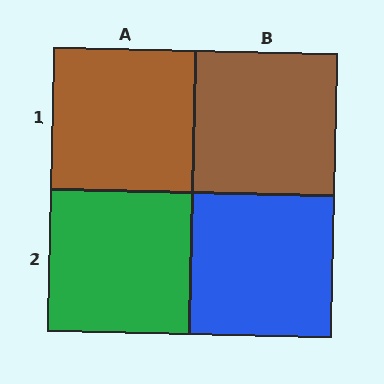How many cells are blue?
1 cell is blue.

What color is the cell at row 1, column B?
Brown.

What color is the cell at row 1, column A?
Brown.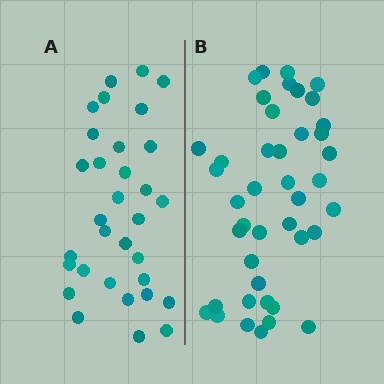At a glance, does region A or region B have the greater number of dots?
Region B (the right region) has more dots.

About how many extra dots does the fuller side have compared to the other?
Region B has roughly 10 or so more dots than region A.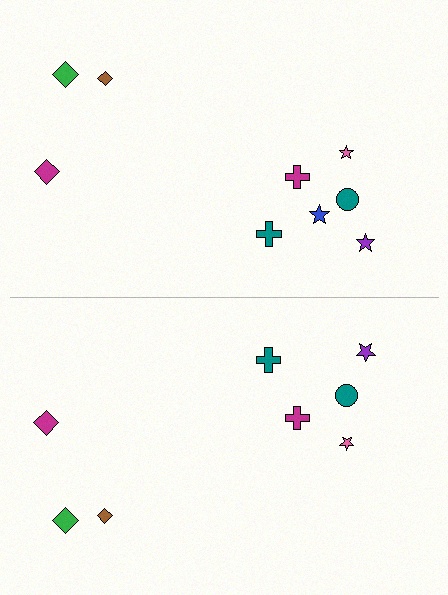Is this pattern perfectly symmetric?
No, the pattern is not perfectly symmetric. A blue star is missing from the bottom side.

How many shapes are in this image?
There are 17 shapes in this image.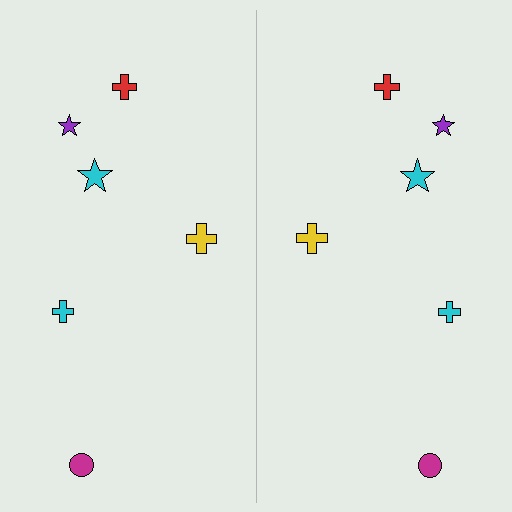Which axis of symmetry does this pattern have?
The pattern has a vertical axis of symmetry running through the center of the image.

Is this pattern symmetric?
Yes, this pattern has bilateral (reflection) symmetry.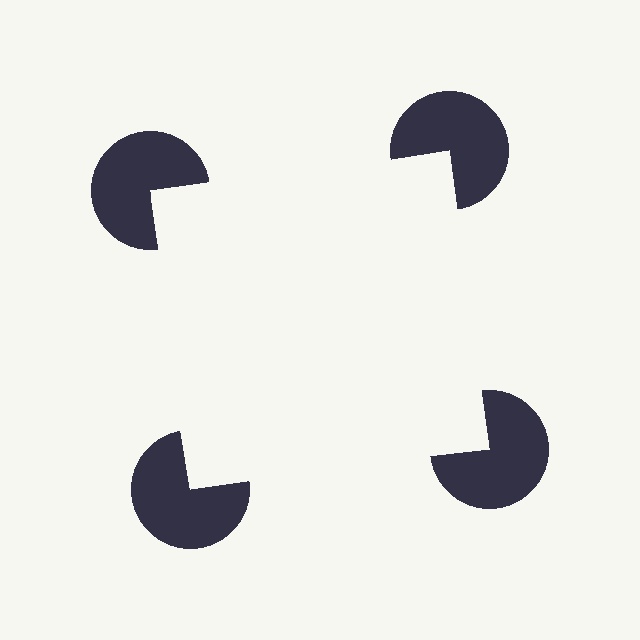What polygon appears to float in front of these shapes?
An illusory square — its edges are inferred from the aligned wedge cuts in the pac-man discs, not physically drawn.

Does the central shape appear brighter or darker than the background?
It typically appears slightly brighter than the background, even though no actual brightness change is drawn.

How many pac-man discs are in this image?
There are 4 — one at each vertex of the illusory square.